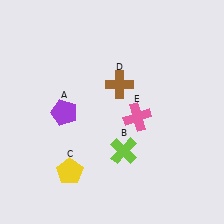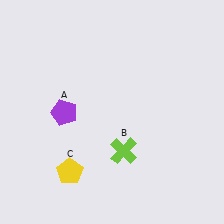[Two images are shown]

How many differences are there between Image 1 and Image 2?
There are 2 differences between the two images.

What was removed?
The pink cross (E), the brown cross (D) were removed in Image 2.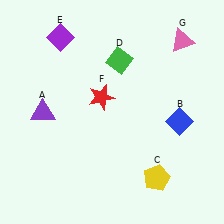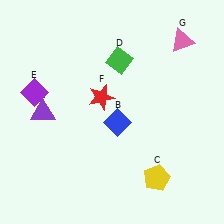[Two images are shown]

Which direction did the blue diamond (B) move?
The blue diamond (B) moved left.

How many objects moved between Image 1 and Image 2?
2 objects moved between the two images.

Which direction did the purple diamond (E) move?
The purple diamond (E) moved down.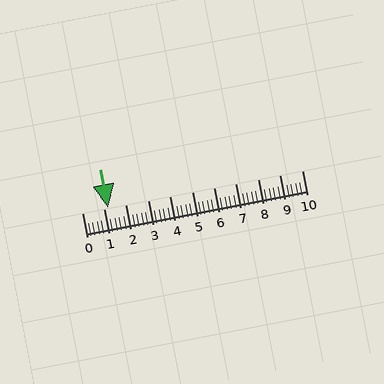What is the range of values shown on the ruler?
The ruler shows values from 0 to 10.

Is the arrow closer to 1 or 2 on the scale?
The arrow is closer to 1.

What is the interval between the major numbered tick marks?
The major tick marks are spaced 1 units apart.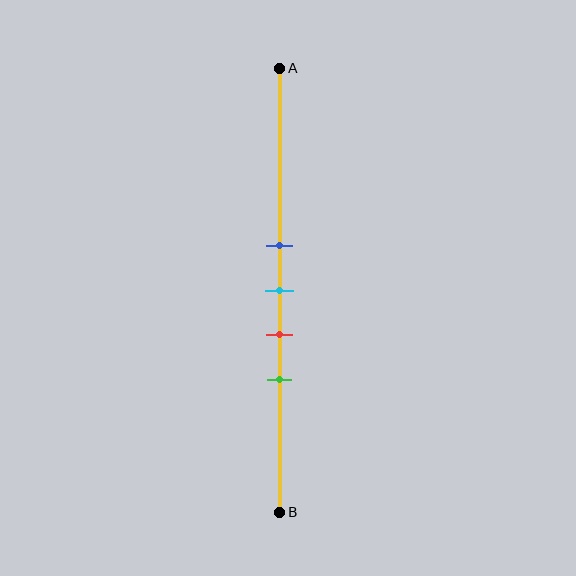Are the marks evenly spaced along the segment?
Yes, the marks are approximately evenly spaced.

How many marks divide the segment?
There are 4 marks dividing the segment.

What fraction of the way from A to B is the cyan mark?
The cyan mark is approximately 50% (0.5) of the way from A to B.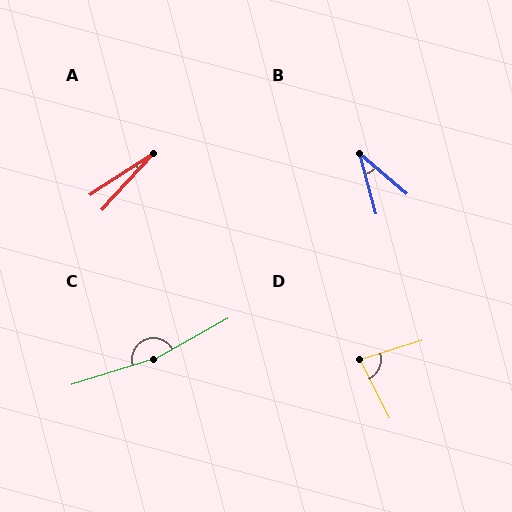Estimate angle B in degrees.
Approximately 34 degrees.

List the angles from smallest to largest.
A (15°), B (34°), D (81°), C (169°).